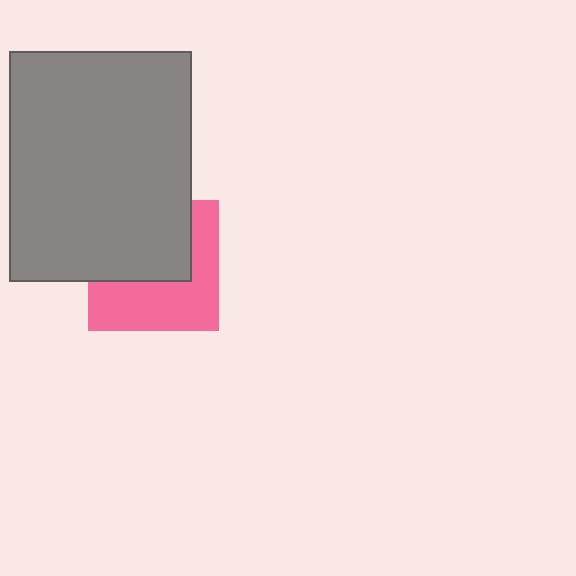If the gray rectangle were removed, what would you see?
You would see the complete pink square.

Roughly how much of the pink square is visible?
About half of it is visible (roughly 51%).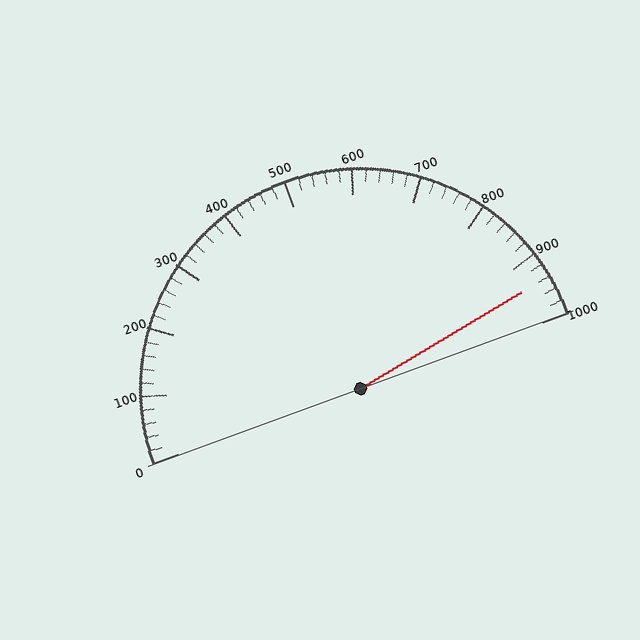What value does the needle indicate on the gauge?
The needle indicates approximately 940.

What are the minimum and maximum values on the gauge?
The gauge ranges from 0 to 1000.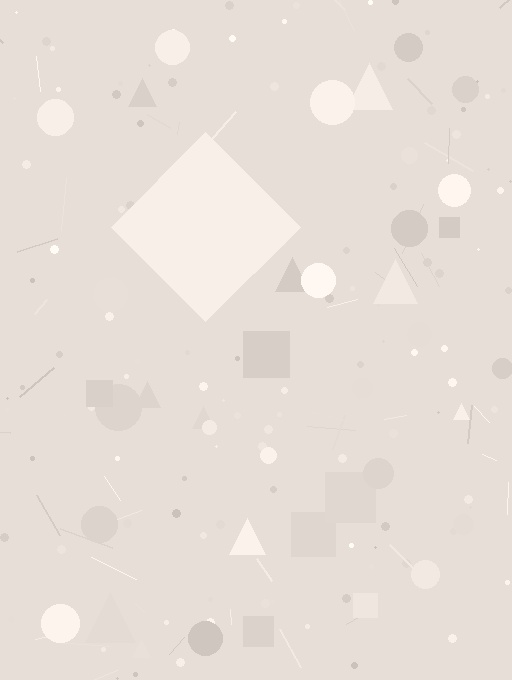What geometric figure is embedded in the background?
A diamond is embedded in the background.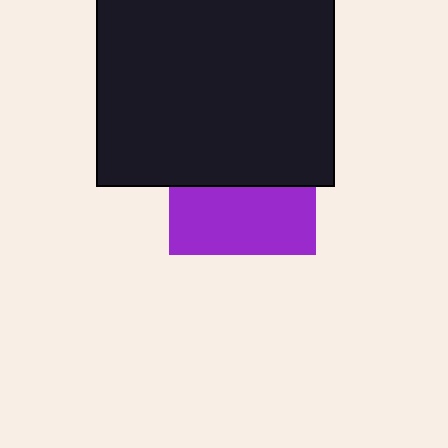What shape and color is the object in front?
The object in front is a black square.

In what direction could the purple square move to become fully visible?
The purple square could move down. That would shift it out from behind the black square entirely.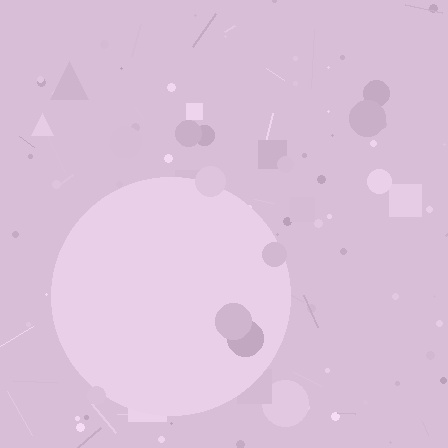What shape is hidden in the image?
A circle is hidden in the image.